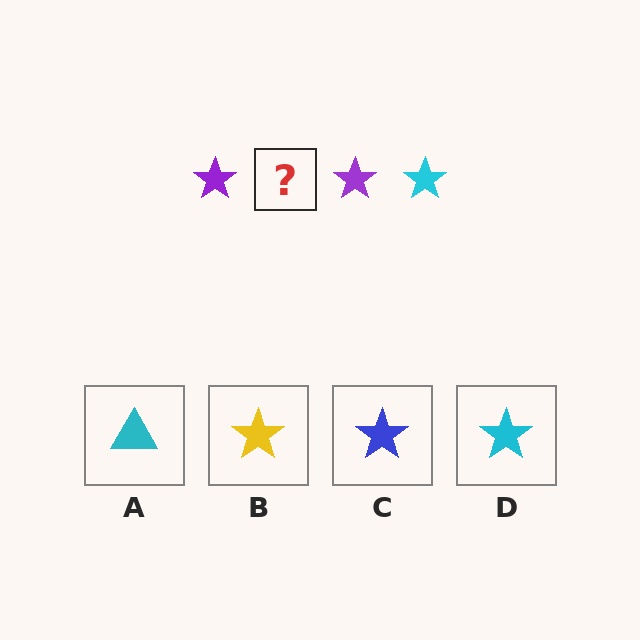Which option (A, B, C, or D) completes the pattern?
D.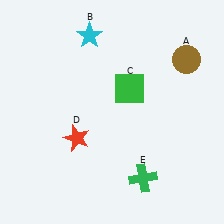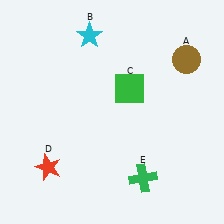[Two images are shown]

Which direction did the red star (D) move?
The red star (D) moved down.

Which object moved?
The red star (D) moved down.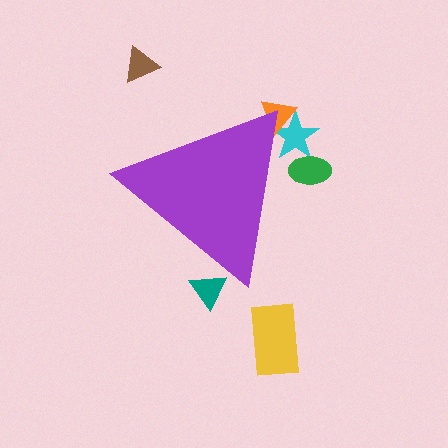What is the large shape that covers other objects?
A purple triangle.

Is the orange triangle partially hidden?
Yes, the orange triangle is partially hidden behind the purple triangle.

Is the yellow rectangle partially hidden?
No, the yellow rectangle is fully visible.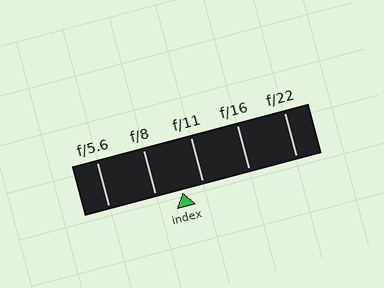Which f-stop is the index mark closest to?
The index mark is closest to f/11.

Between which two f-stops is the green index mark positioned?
The index mark is between f/8 and f/11.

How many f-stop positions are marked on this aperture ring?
There are 5 f-stop positions marked.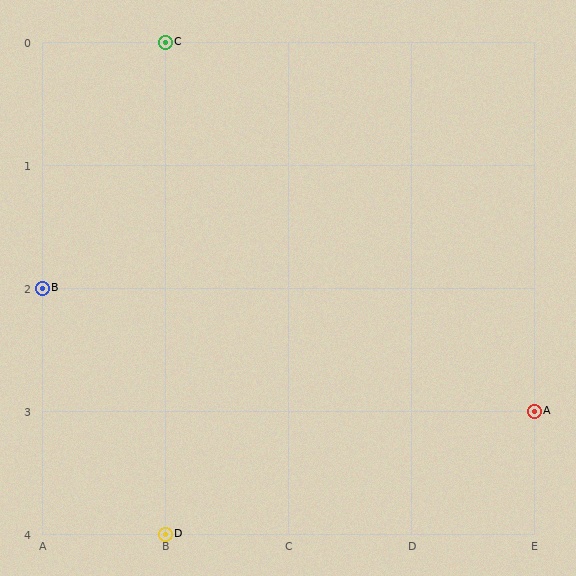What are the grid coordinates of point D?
Point D is at grid coordinates (B, 4).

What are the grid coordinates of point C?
Point C is at grid coordinates (B, 0).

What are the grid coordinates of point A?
Point A is at grid coordinates (E, 3).